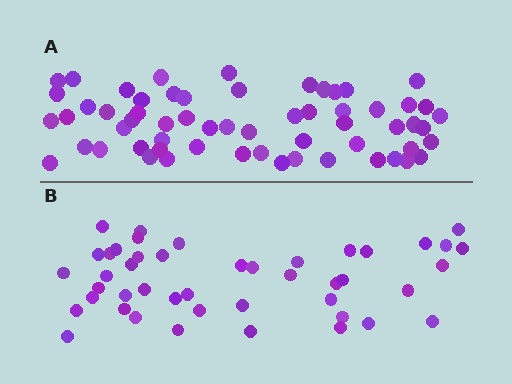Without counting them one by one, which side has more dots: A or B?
Region A (the top region) has more dots.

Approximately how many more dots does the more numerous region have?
Region A has approximately 15 more dots than region B.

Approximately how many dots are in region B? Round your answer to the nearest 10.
About 40 dots. (The exact count is 45, which rounds to 40.)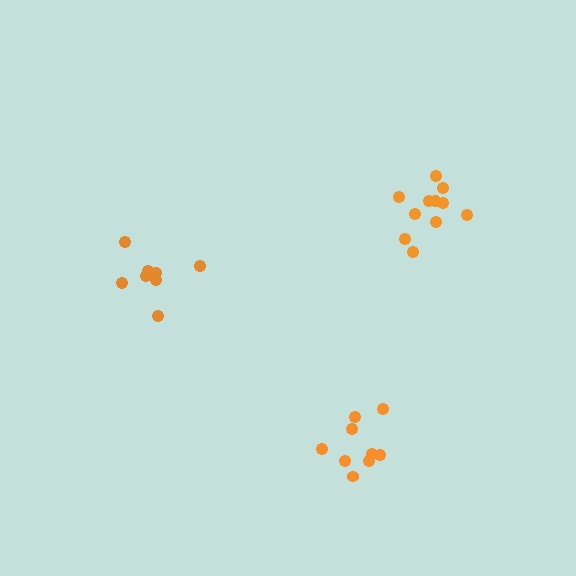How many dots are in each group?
Group 1: 11 dots, Group 2: 9 dots, Group 3: 8 dots (28 total).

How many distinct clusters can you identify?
There are 3 distinct clusters.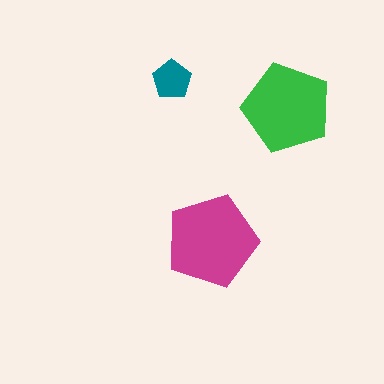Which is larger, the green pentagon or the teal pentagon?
The green one.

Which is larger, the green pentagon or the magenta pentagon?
The magenta one.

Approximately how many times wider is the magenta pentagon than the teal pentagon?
About 2.5 times wider.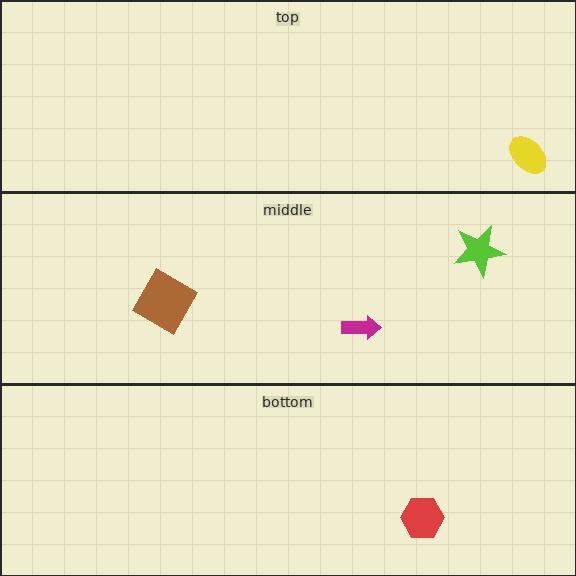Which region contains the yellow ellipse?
The top region.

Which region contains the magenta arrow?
The middle region.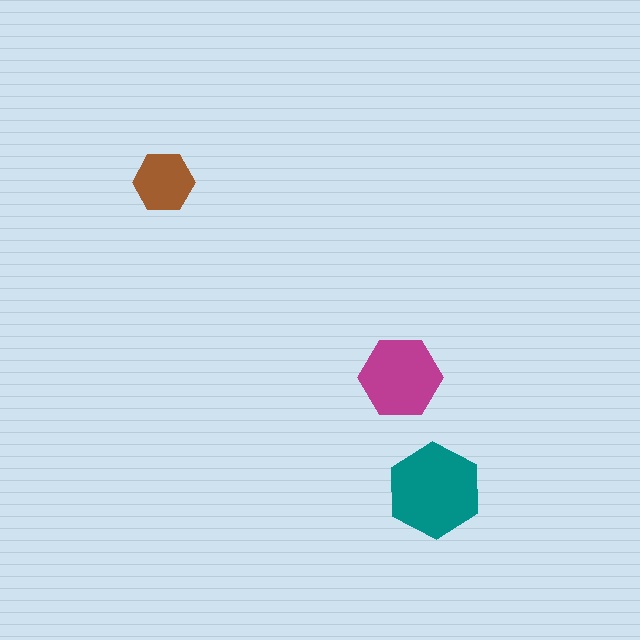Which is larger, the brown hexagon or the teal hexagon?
The teal one.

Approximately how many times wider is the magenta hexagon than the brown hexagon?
About 1.5 times wider.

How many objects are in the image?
There are 3 objects in the image.